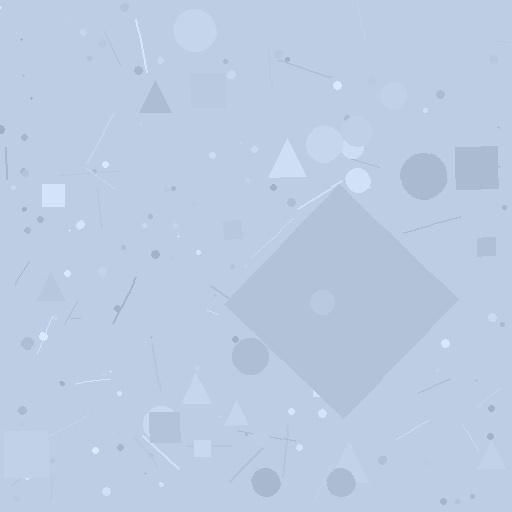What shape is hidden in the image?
A diamond is hidden in the image.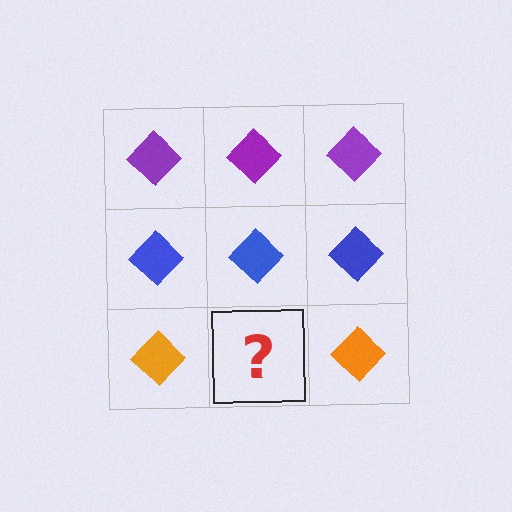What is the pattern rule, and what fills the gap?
The rule is that each row has a consistent color. The gap should be filled with an orange diamond.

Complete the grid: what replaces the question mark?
The question mark should be replaced with an orange diamond.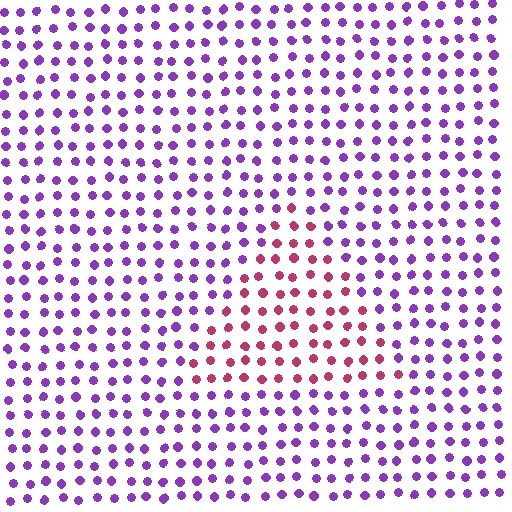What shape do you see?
I see a triangle.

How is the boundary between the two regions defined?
The boundary is defined purely by a slight shift in hue (about 56 degrees). Spacing, size, and orientation are identical on both sides.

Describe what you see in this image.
The image is filled with small purple elements in a uniform arrangement. A triangle-shaped region is visible where the elements are tinted to a slightly different hue, forming a subtle color boundary.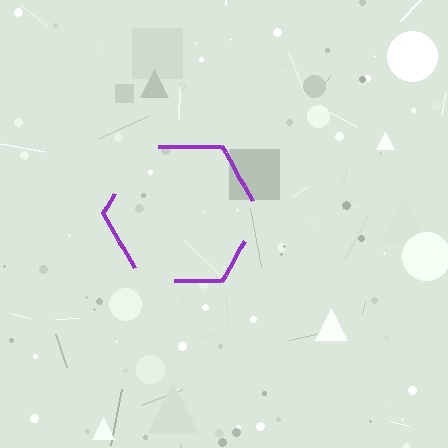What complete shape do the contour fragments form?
The contour fragments form a hexagon.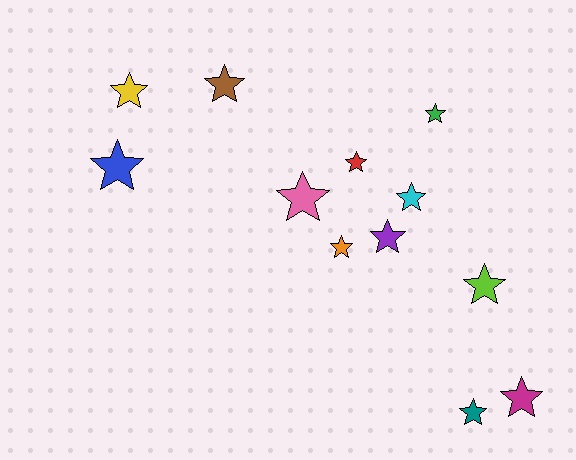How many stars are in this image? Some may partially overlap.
There are 12 stars.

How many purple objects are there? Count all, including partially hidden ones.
There is 1 purple object.